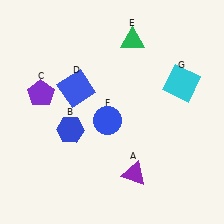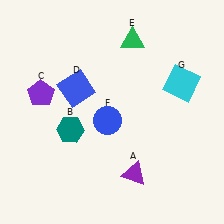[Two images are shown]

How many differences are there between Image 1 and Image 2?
There is 1 difference between the two images.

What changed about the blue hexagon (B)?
In Image 1, B is blue. In Image 2, it changed to teal.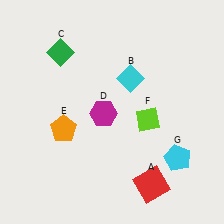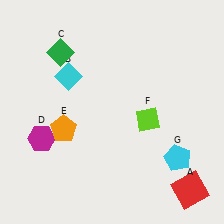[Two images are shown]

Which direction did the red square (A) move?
The red square (A) moved right.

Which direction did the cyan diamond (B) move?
The cyan diamond (B) moved left.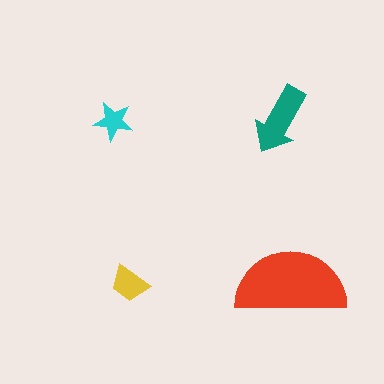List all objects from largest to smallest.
The red semicircle, the teal arrow, the yellow trapezoid, the cyan star.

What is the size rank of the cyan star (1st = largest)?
4th.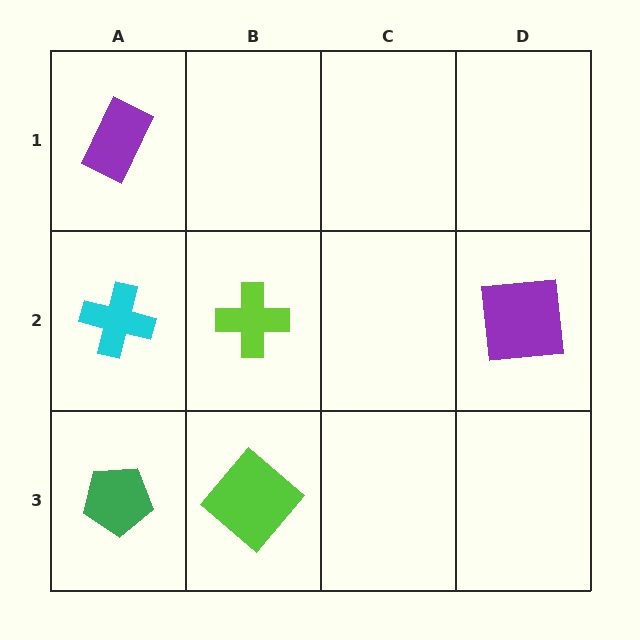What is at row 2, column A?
A cyan cross.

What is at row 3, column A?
A green pentagon.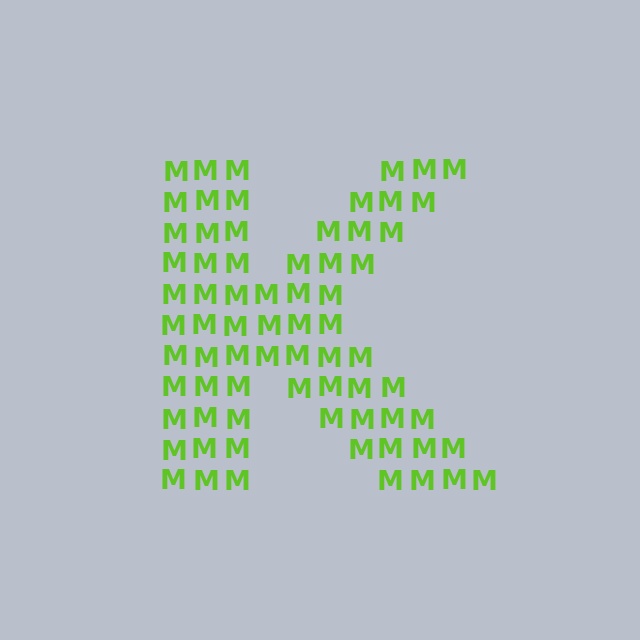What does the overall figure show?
The overall figure shows the letter K.